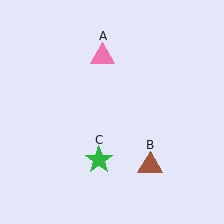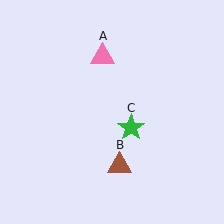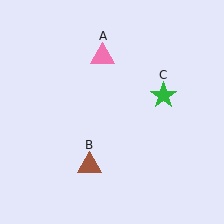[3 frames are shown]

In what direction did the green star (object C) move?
The green star (object C) moved up and to the right.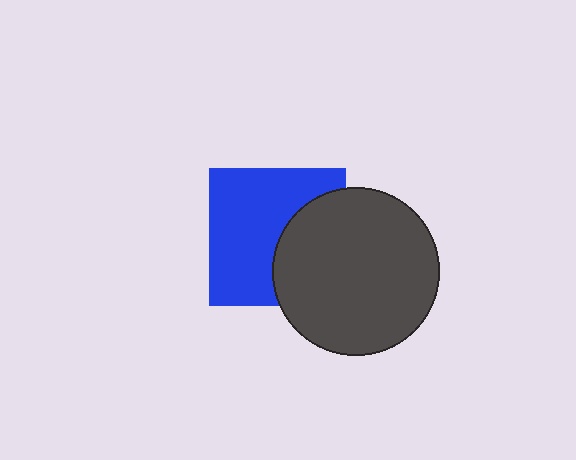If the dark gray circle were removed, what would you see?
You would see the complete blue square.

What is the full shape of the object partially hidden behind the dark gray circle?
The partially hidden object is a blue square.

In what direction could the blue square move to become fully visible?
The blue square could move left. That would shift it out from behind the dark gray circle entirely.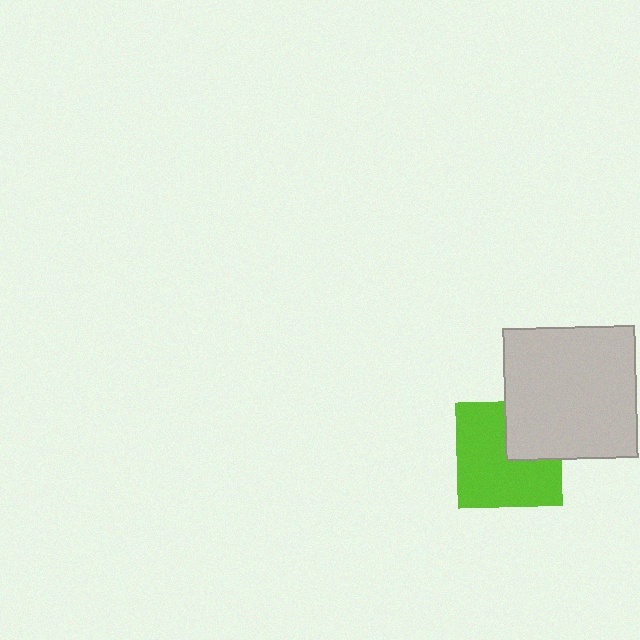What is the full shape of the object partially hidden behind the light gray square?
The partially hidden object is a lime square.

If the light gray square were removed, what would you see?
You would see the complete lime square.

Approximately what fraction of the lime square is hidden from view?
Roughly 30% of the lime square is hidden behind the light gray square.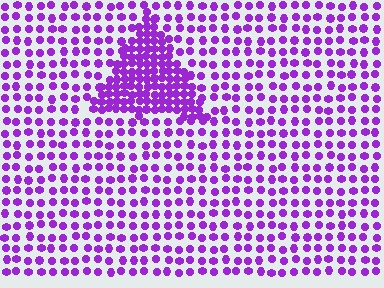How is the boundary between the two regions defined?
The boundary is defined by a change in element density (approximately 2.4x ratio). All elements are the same color, size, and shape.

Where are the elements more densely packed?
The elements are more densely packed inside the triangle boundary.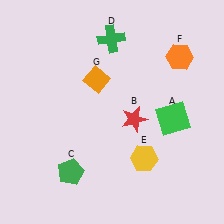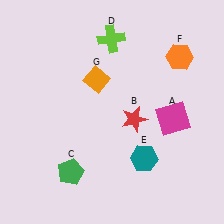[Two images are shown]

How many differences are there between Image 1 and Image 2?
There are 3 differences between the two images.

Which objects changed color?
A changed from green to magenta. D changed from green to lime. E changed from yellow to teal.